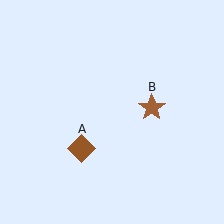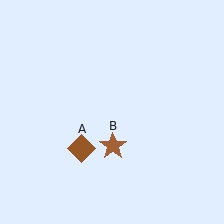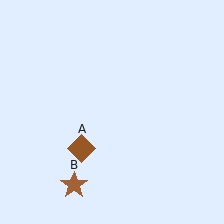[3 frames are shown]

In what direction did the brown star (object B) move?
The brown star (object B) moved down and to the left.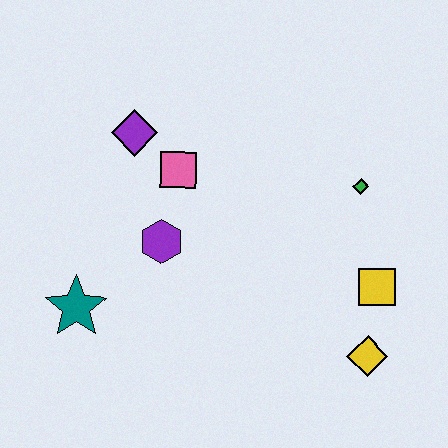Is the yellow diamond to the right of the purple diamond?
Yes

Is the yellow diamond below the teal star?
Yes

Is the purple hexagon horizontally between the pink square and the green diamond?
No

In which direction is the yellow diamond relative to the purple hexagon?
The yellow diamond is to the right of the purple hexagon.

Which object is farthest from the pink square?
The yellow diamond is farthest from the pink square.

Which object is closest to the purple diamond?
The pink square is closest to the purple diamond.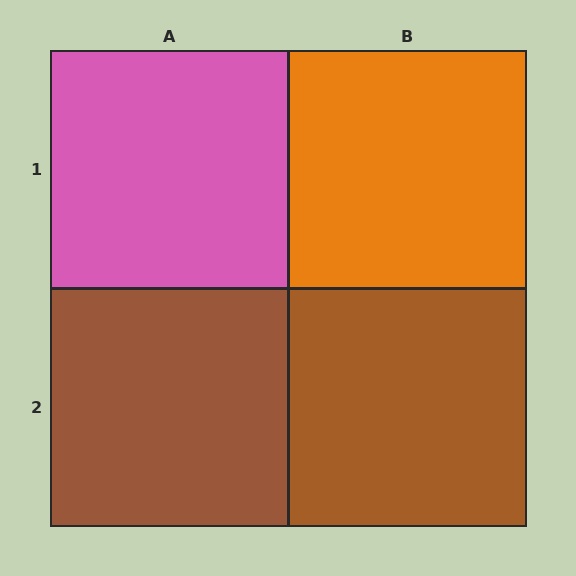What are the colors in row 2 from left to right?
Brown, brown.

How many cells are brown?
2 cells are brown.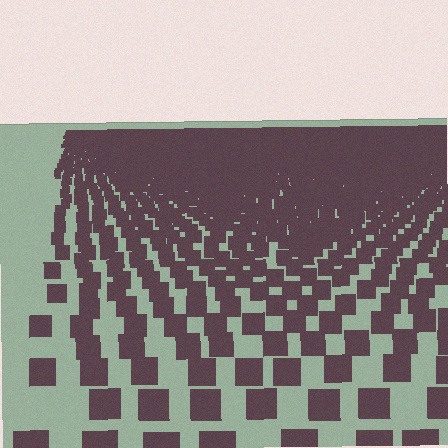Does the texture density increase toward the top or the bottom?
Density increases toward the top.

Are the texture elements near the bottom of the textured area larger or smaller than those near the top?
Larger. Near the bottom, elements are closer to the viewer and appear at a bigger on-screen size.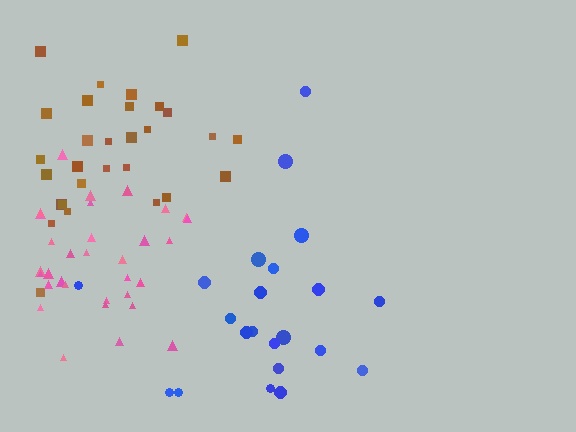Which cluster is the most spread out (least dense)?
Blue.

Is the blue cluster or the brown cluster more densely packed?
Brown.